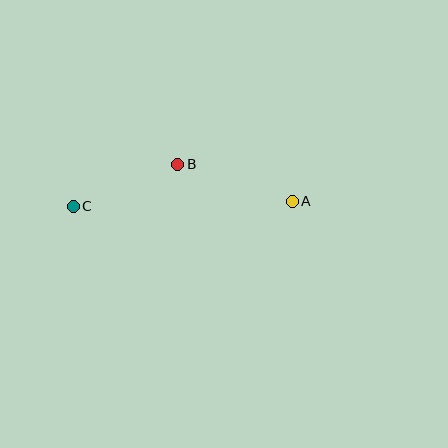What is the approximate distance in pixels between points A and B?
The distance between A and B is approximately 120 pixels.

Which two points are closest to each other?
Points B and C are closest to each other.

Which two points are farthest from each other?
Points A and C are farthest from each other.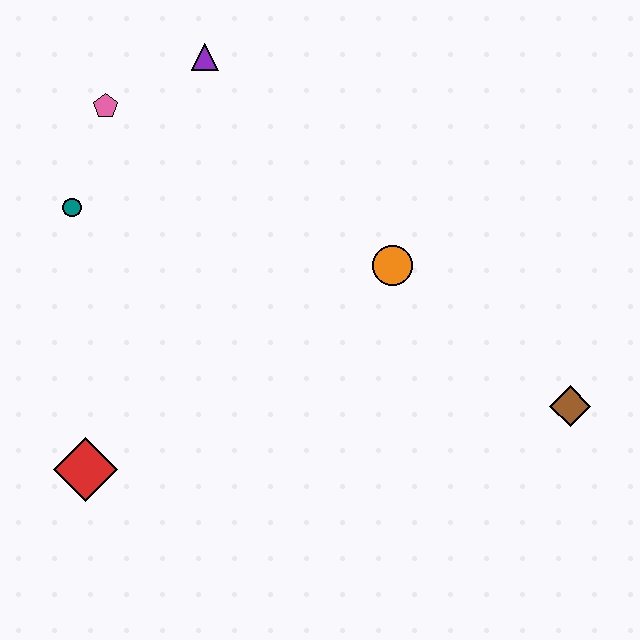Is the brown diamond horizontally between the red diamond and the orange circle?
No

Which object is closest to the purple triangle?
The pink pentagon is closest to the purple triangle.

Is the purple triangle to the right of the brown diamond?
No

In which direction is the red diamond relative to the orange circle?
The red diamond is to the left of the orange circle.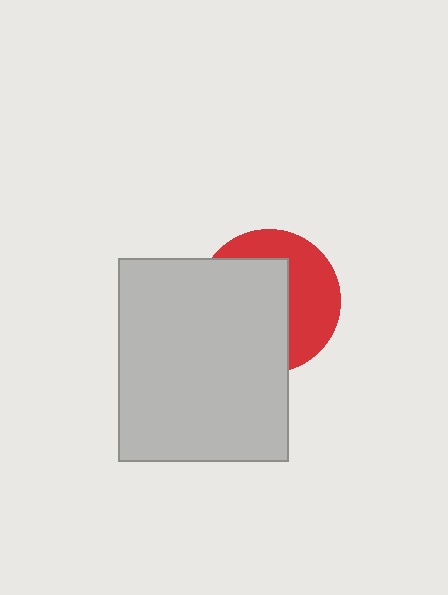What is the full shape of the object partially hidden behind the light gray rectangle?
The partially hidden object is a red circle.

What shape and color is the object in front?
The object in front is a light gray rectangle.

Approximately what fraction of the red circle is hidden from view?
Roughly 57% of the red circle is hidden behind the light gray rectangle.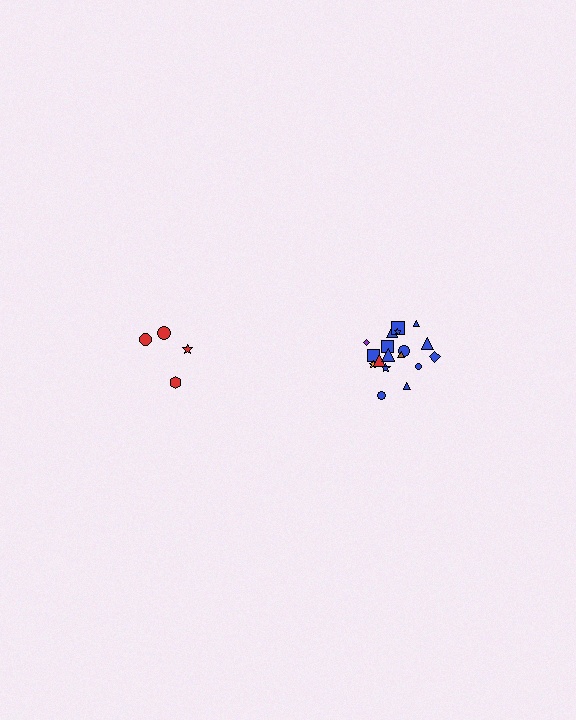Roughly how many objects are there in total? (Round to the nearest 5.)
Roughly 20 objects in total.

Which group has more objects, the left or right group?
The right group.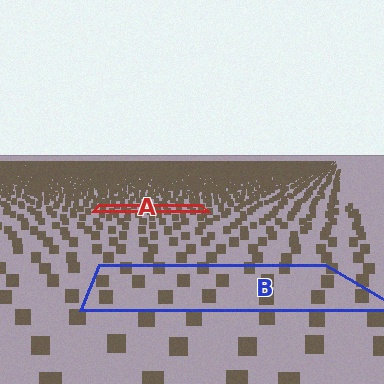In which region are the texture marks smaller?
The texture marks are smaller in region A, because it is farther away.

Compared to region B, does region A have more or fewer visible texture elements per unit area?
Region A has more texture elements per unit area — they are packed more densely because it is farther away.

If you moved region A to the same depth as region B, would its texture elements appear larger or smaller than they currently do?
They would appear larger. At a closer depth, the same texture elements are projected at a bigger on-screen size.